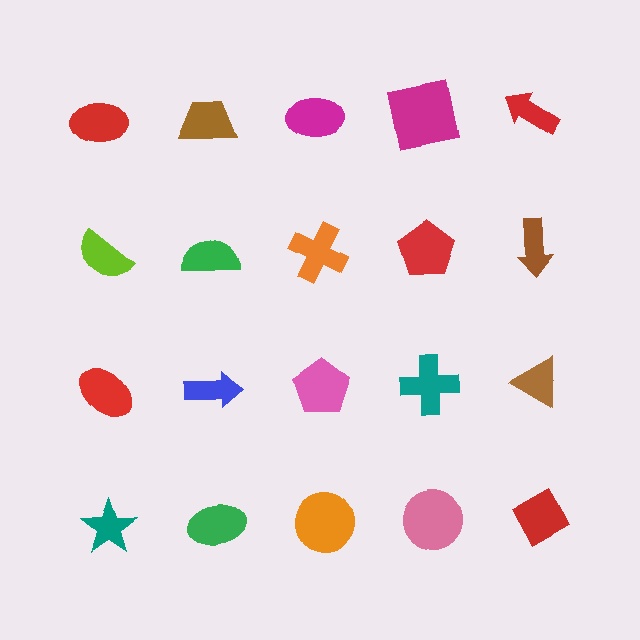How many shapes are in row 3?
5 shapes.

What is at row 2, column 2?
A green semicircle.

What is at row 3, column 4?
A teal cross.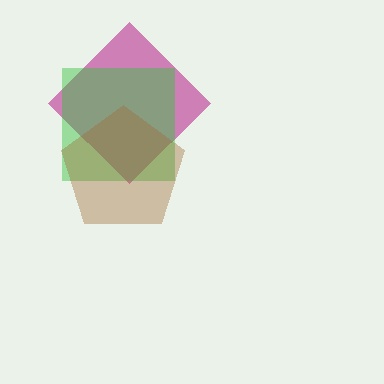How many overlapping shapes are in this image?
There are 3 overlapping shapes in the image.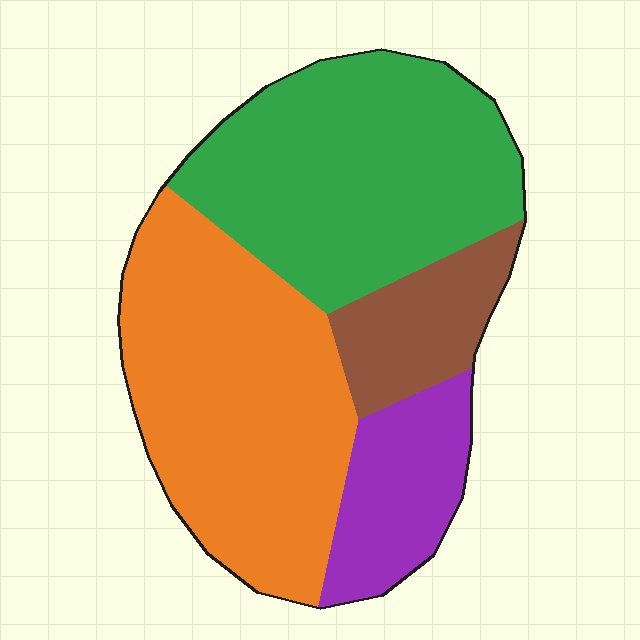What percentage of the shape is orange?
Orange covers 39% of the shape.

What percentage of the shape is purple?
Purple covers 13% of the shape.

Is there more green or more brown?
Green.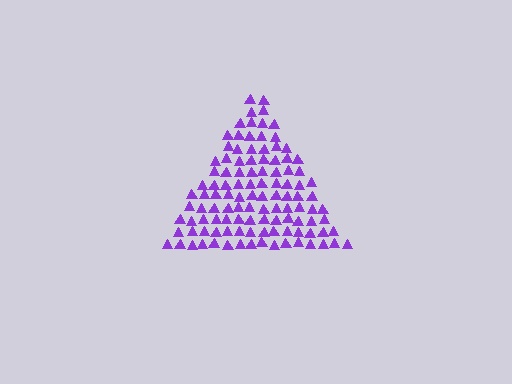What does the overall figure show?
The overall figure shows a triangle.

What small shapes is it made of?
It is made of small triangles.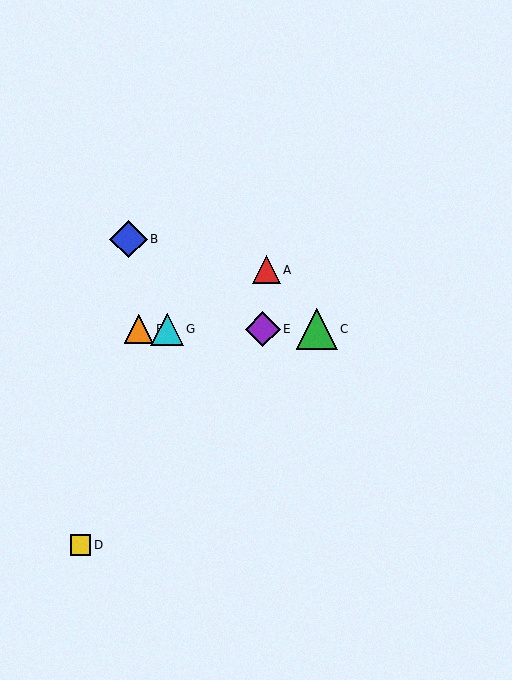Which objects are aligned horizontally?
Objects C, E, F, G are aligned horizontally.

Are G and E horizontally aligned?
Yes, both are at y≈329.